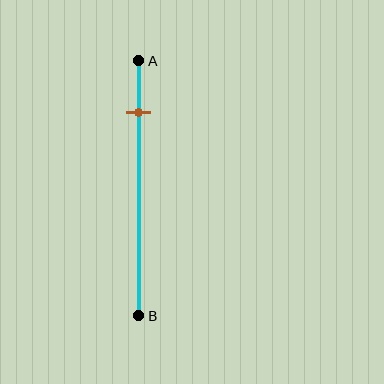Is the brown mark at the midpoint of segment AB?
No, the mark is at about 20% from A, not at the 50% midpoint.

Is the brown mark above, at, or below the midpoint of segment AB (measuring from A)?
The brown mark is above the midpoint of segment AB.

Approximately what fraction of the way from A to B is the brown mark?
The brown mark is approximately 20% of the way from A to B.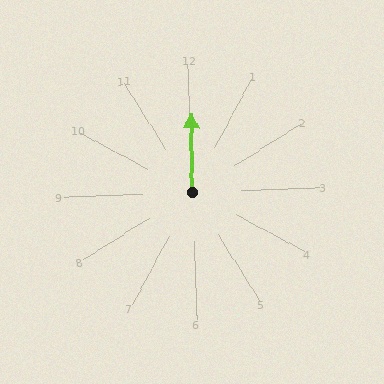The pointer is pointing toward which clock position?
Roughly 12 o'clock.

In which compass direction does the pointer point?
North.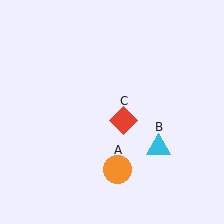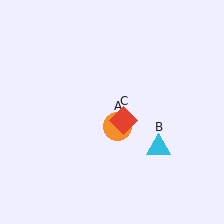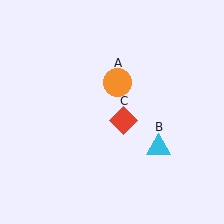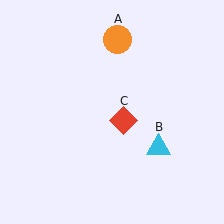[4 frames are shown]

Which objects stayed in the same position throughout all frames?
Cyan triangle (object B) and red diamond (object C) remained stationary.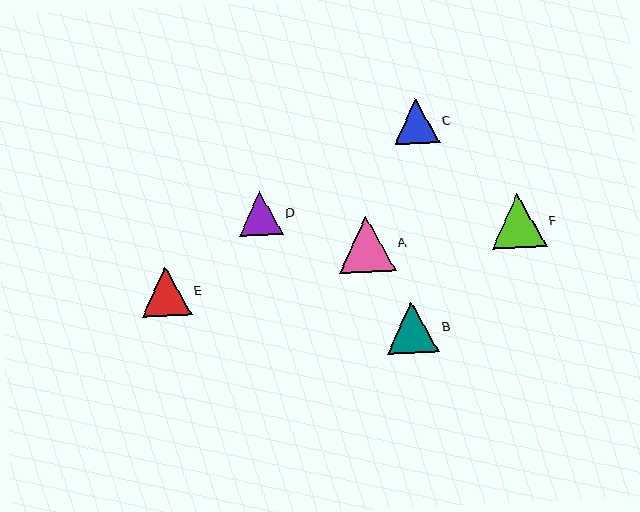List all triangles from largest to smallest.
From largest to smallest: A, F, B, E, C, D.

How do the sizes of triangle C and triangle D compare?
Triangle C and triangle D are approximately the same size.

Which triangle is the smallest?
Triangle D is the smallest with a size of approximately 44 pixels.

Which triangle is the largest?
Triangle A is the largest with a size of approximately 56 pixels.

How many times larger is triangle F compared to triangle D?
Triangle F is approximately 1.2 times the size of triangle D.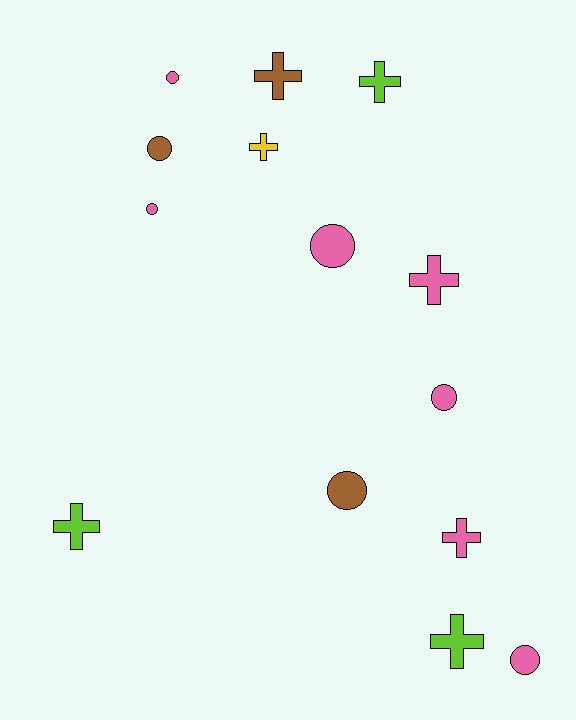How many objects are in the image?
There are 14 objects.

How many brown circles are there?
There are 2 brown circles.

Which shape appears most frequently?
Cross, with 7 objects.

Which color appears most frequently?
Pink, with 7 objects.